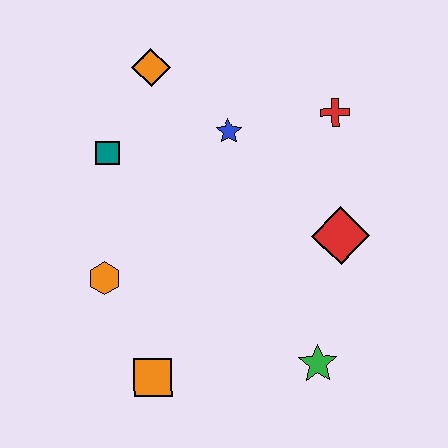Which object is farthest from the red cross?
The orange square is farthest from the red cross.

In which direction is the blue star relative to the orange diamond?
The blue star is to the right of the orange diamond.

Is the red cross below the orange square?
No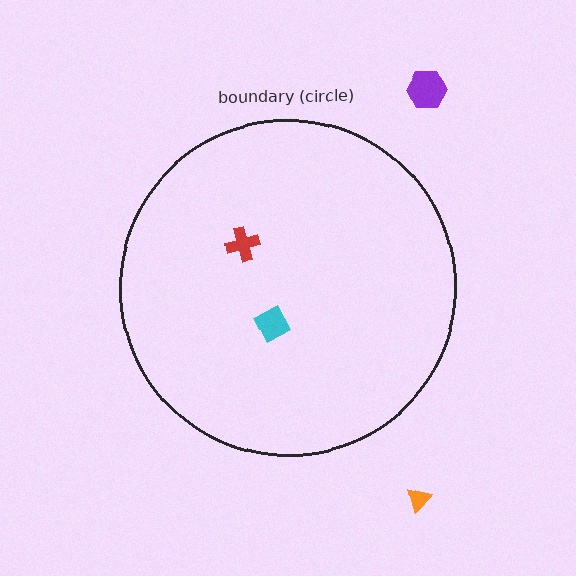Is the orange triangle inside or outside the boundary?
Outside.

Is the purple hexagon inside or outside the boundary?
Outside.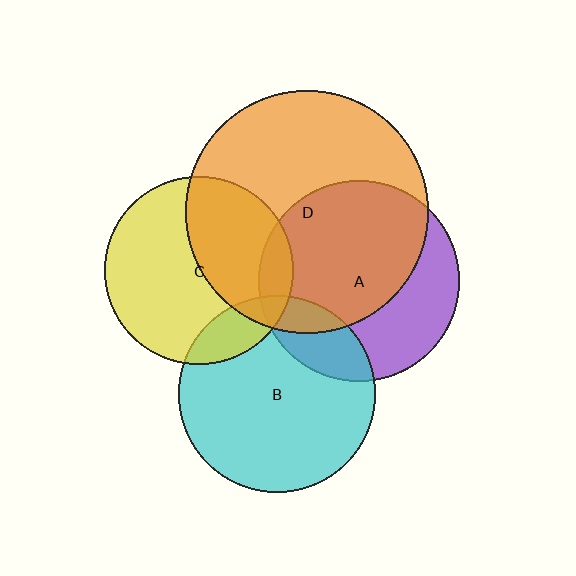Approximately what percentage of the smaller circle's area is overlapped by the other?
Approximately 40%.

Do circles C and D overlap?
Yes.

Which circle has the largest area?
Circle D (orange).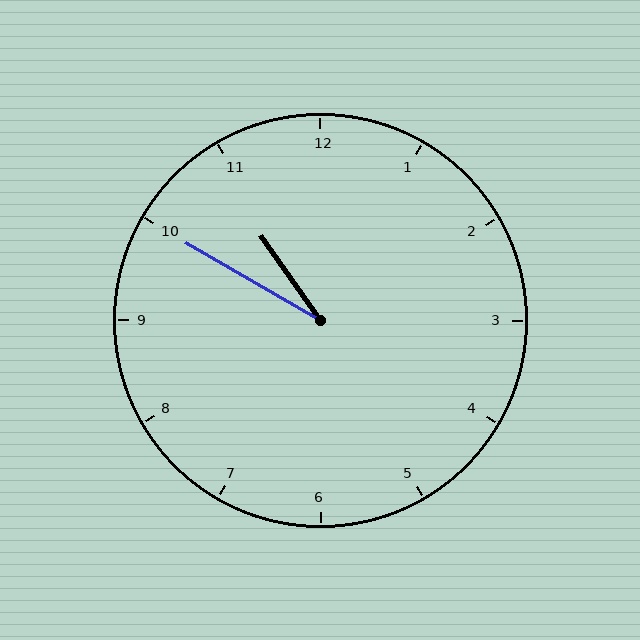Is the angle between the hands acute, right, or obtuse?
It is acute.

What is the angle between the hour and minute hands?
Approximately 25 degrees.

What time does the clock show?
10:50.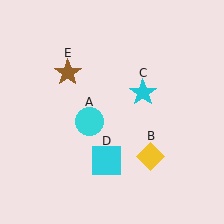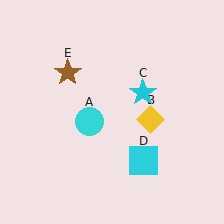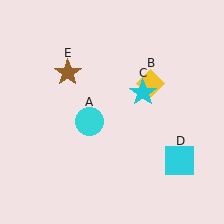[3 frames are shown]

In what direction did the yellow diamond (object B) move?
The yellow diamond (object B) moved up.